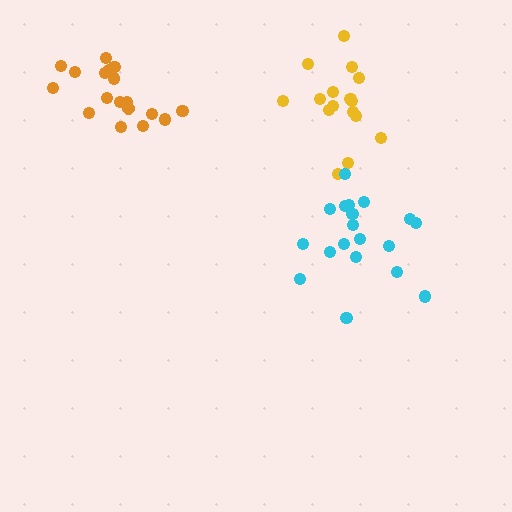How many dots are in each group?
Group 1: 16 dots, Group 2: 18 dots, Group 3: 19 dots (53 total).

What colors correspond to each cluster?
The clusters are colored: yellow, orange, cyan.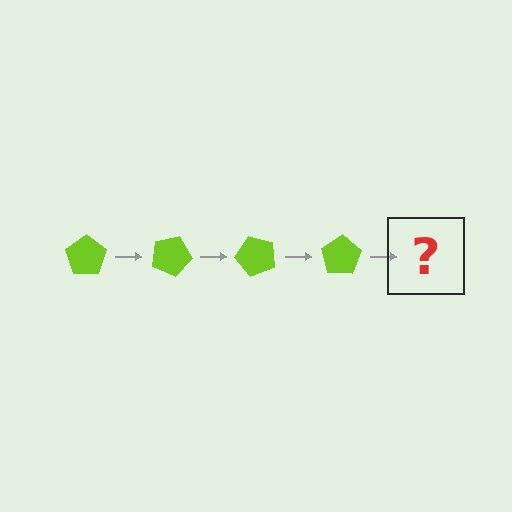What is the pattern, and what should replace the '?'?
The pattern is that the pentagon rotates 25 degrees each step. The '?' should be a lime pentagon rotated 100 degrees.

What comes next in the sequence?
The next element should be a lime pentagon rotated 100 degrees.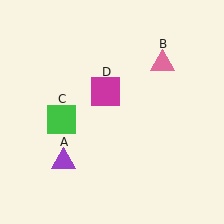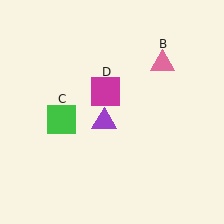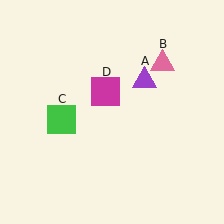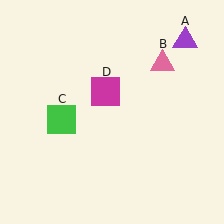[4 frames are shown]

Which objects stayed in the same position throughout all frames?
Pink triangle (object B) and green square (object C) and magenta square (object D) remained stationary.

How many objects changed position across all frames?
1 object changed position: purple triangle (object A).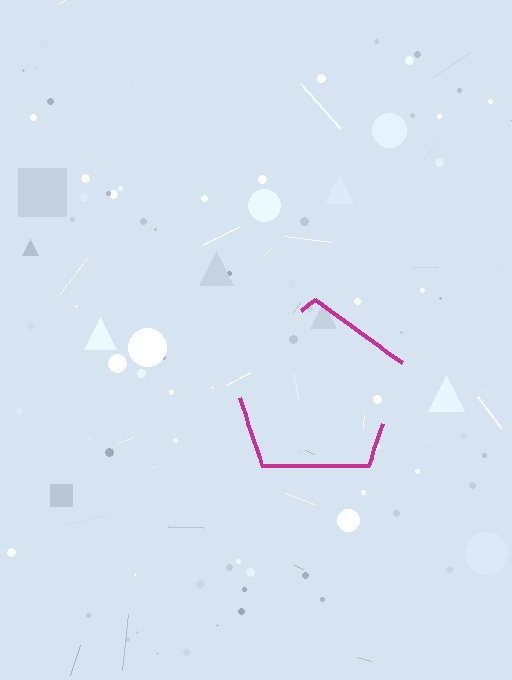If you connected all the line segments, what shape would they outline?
They would outline a pentagon.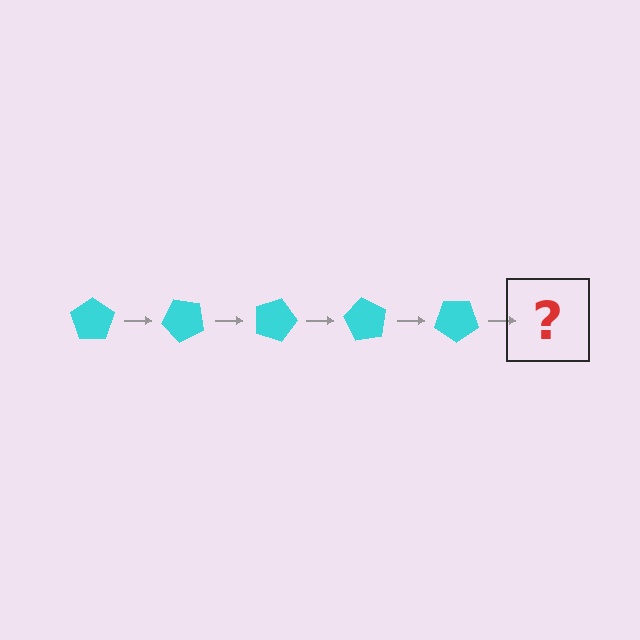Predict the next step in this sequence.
The next step is a cyan pentagon rotated 225 degrees.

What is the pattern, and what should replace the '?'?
The pattern is that the pentagon rotates 45 degrees each step. The '?' should be a cyan pentagon rotated 225 degrees.